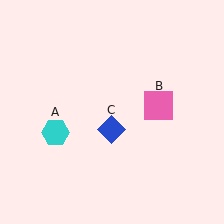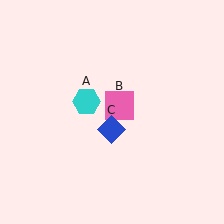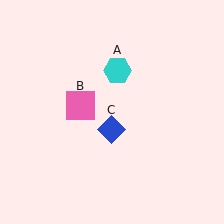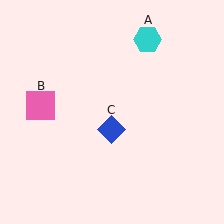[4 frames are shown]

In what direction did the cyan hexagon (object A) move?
The cyan hexagon (object A) moved up and to the right.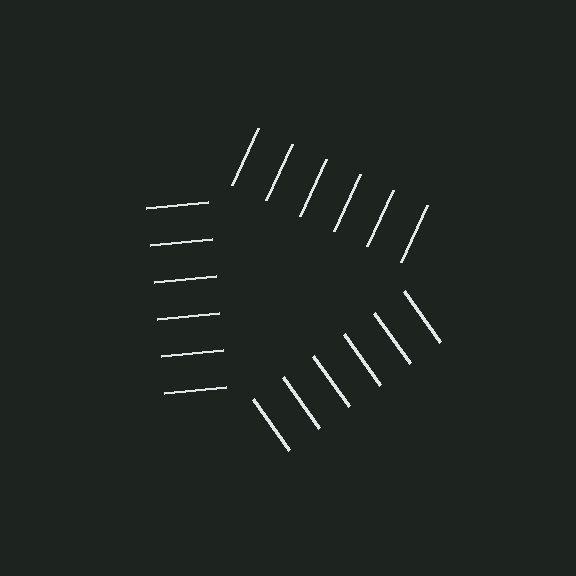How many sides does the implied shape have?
3 sides — the line-ends trace a triangle.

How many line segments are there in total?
18 — 6 along each of the 3 edges.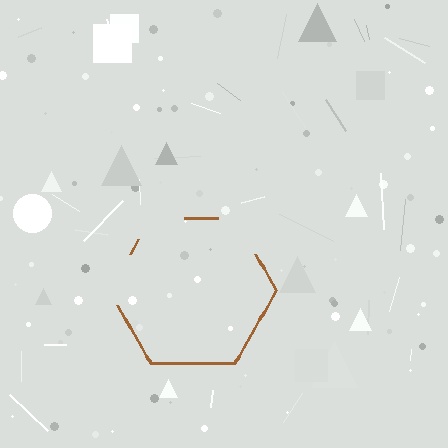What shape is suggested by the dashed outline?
The dashed outline suggests a hexagon.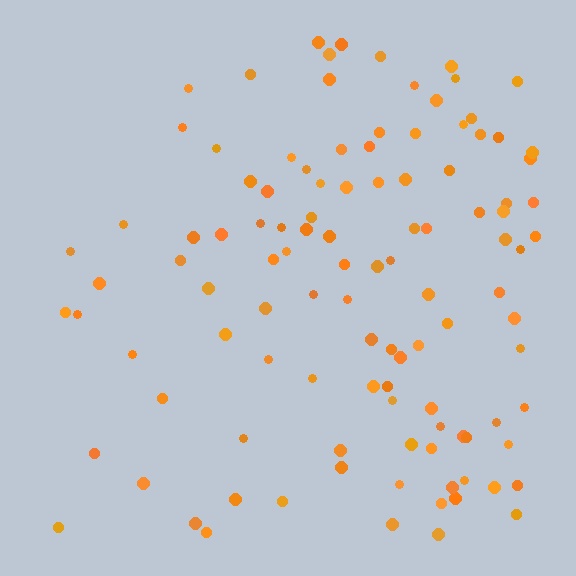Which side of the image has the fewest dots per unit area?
The left.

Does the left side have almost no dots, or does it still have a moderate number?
Still a moderate number, just noticeably fewer than the right.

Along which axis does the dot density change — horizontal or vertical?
Horizontal.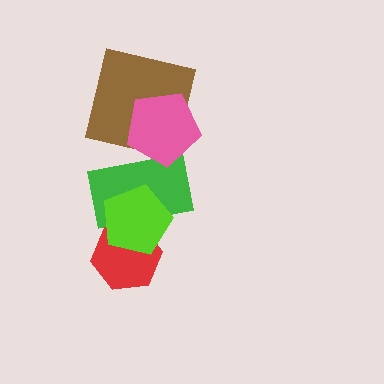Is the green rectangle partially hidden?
Yes, it is partially covered by another shape.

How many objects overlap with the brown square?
1 object overlaps with the brown square.